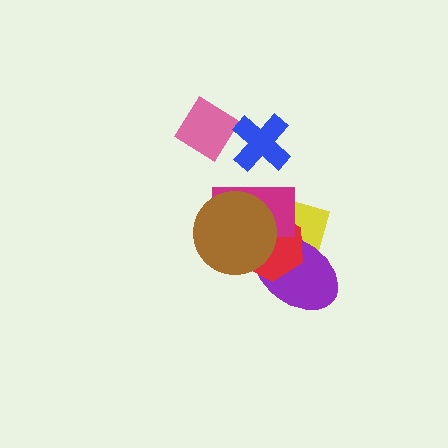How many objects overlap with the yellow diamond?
4 objects overlap with the yellow diamond.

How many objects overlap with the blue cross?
1 object overlaps with the blue cross.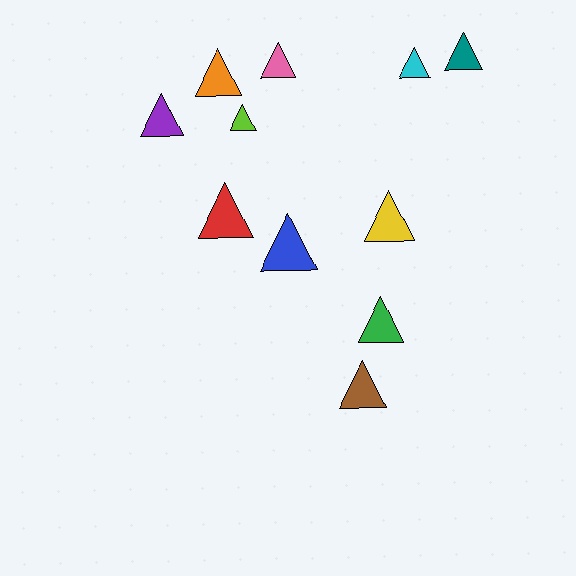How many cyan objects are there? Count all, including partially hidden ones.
There is 1 cyan object.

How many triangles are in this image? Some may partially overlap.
There are 11 triangles.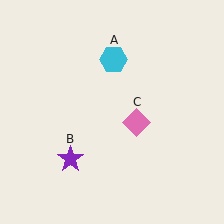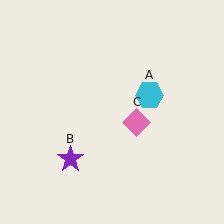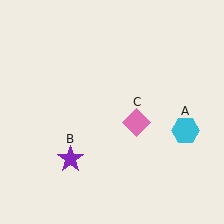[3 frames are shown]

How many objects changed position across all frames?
1 object changed position: cyan hexagon (object A).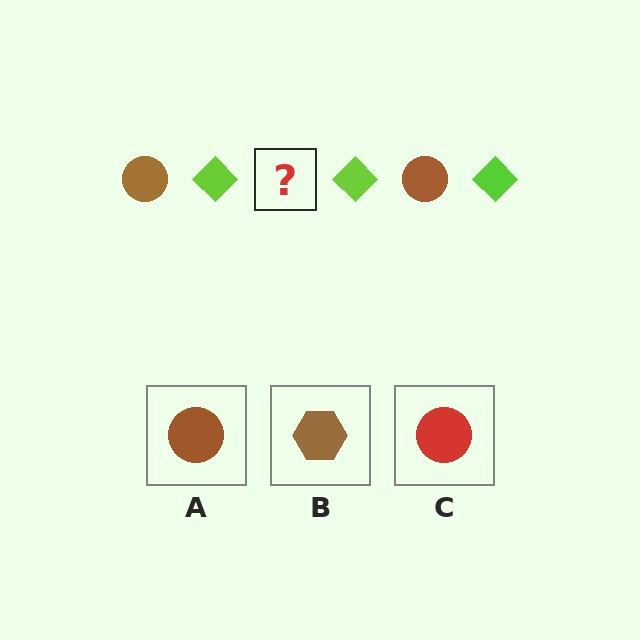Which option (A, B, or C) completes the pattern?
A.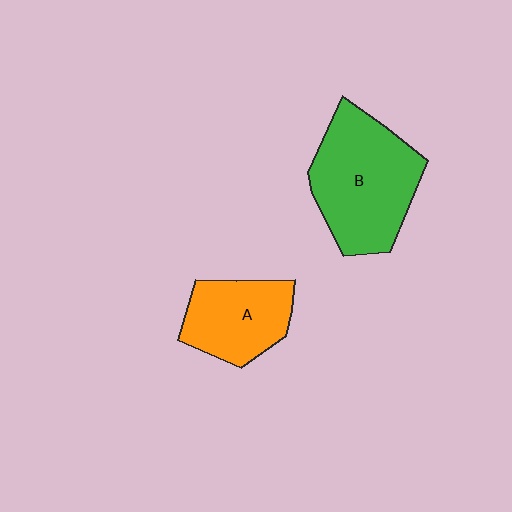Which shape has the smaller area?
Shape A (orange).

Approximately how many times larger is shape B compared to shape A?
Approximately 1.6 times.